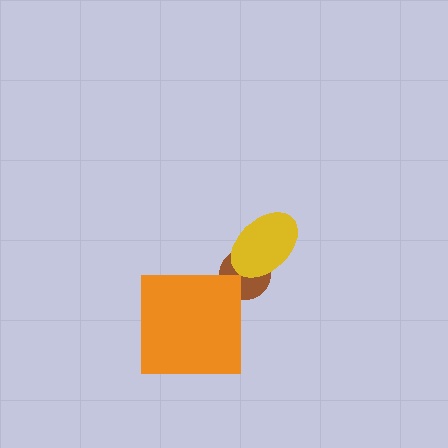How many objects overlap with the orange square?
0 objects overlap with the orange square.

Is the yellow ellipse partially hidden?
No, no other shape covers it.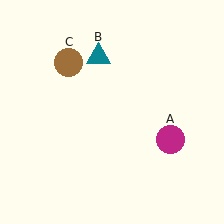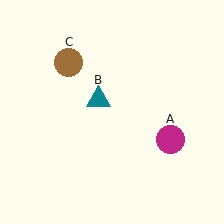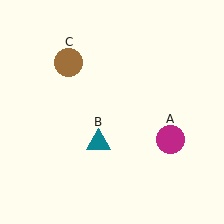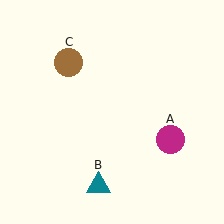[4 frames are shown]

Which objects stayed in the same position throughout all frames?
Magenta circle (object A) and brown circle (object C) remained stationary.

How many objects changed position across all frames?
1 object changed position: teal triangle (object B).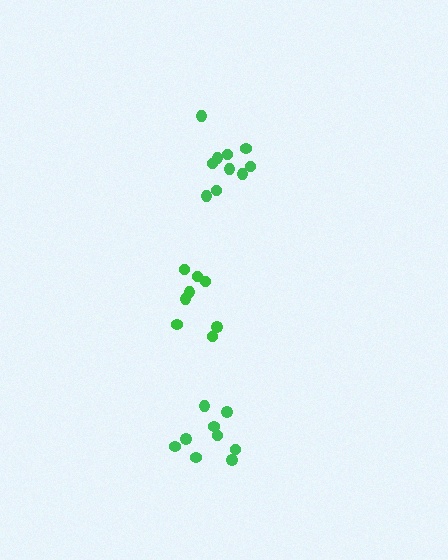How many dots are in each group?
Group 1: 9 dots, Group 2: 10 dots, Group 3: 8 dots (27 total).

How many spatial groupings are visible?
There are 3 spatial groupings.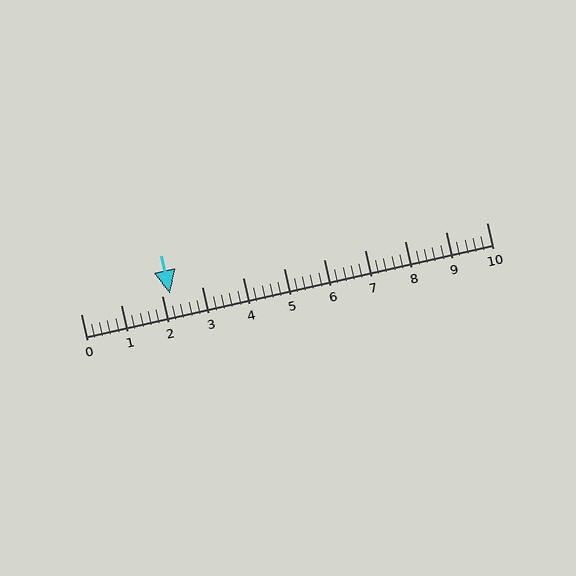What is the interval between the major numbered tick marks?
The major tick marks are spaced 1 units apart.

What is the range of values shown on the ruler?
The ruler shows values from 0 to 10.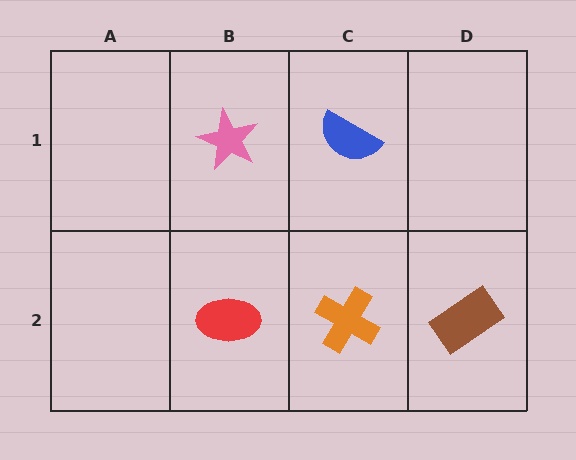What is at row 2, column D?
A brown rectangle.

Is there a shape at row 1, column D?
No, that cell is empty.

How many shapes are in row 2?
3 shapes.